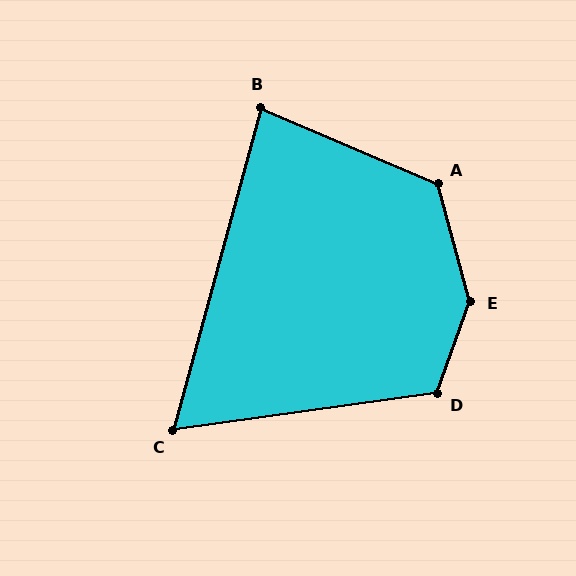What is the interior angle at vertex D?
Approximately 118 degrees (obtuse).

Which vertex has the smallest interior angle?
C, at approximately 67 degrees.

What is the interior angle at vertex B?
Approximately 82 degrees (acute).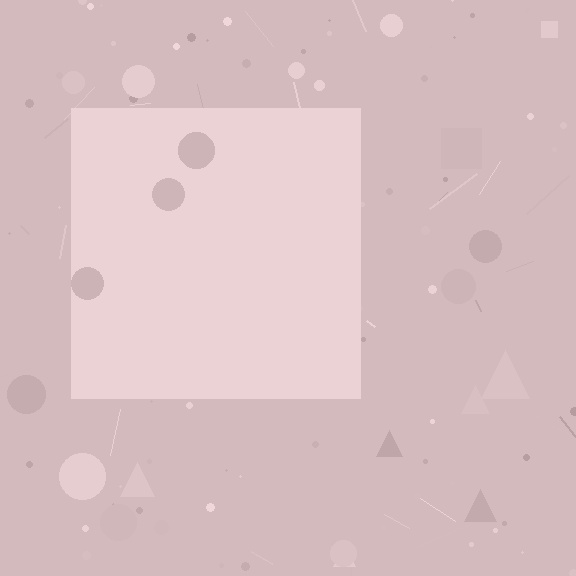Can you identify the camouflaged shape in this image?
The camouflaged shape is a square.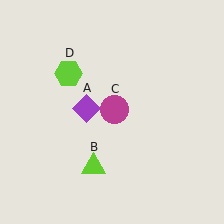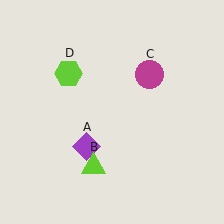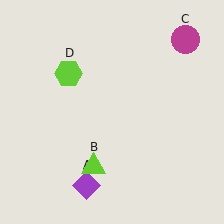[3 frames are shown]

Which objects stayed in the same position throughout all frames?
Lime triangle (object B) and lime hexagon (object D) remained stationary.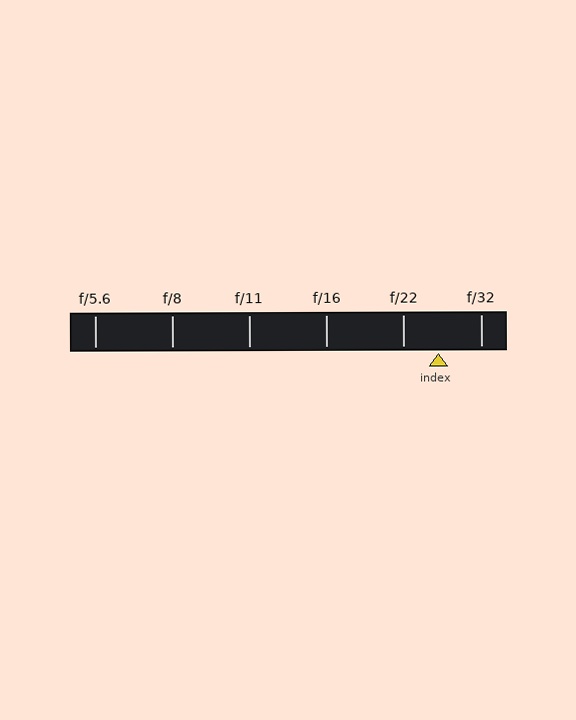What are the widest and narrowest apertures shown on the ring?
The widest aperture shown is f/5.6 and the narrowest is f/32.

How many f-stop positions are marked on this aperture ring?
There are 6 f-stop positions marked.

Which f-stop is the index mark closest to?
The index mark is closest to f/22.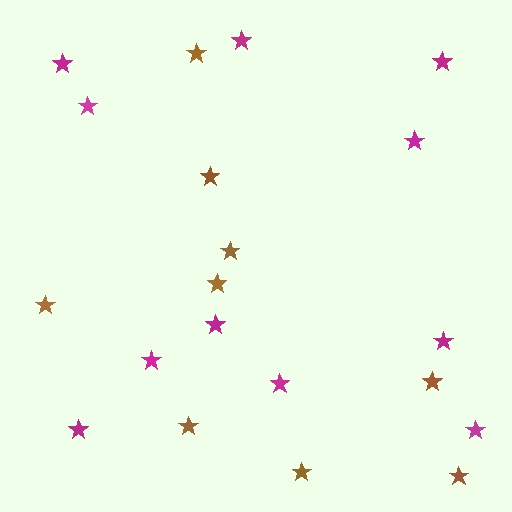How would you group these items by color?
There are 2 groups: one group of brown stars (9) and one group of magenta stars (11).